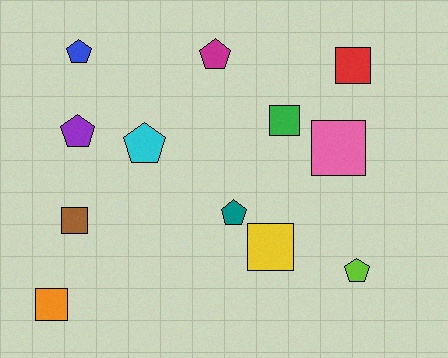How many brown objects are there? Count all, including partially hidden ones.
There is 1 brown object.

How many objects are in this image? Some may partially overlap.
There are 12 objects.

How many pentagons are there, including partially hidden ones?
There are 6 pentagons.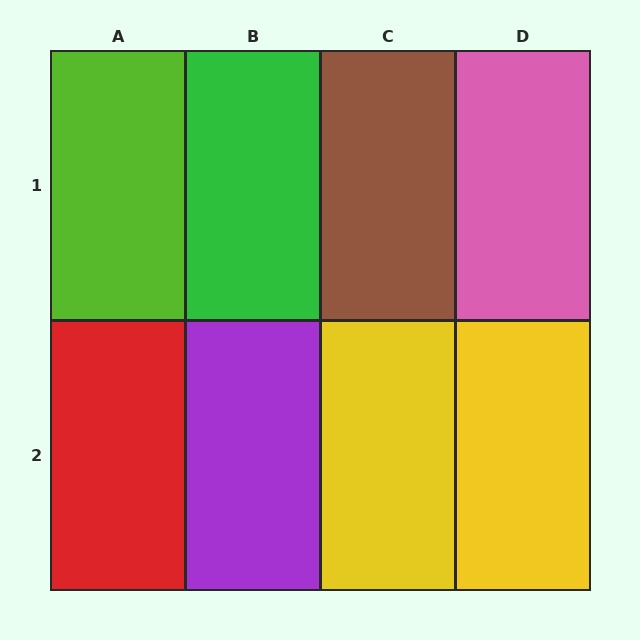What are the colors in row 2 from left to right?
Red, purple, yellow, yellow.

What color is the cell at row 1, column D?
Pink.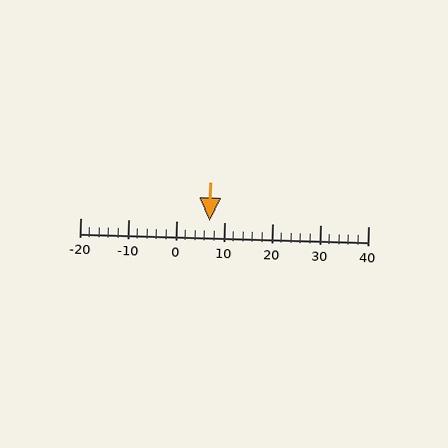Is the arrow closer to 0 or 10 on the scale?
The arrow is closer to 10.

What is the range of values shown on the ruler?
The ruler shows values from -20 to 40.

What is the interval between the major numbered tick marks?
The major tick marks are spaced 10 units apart.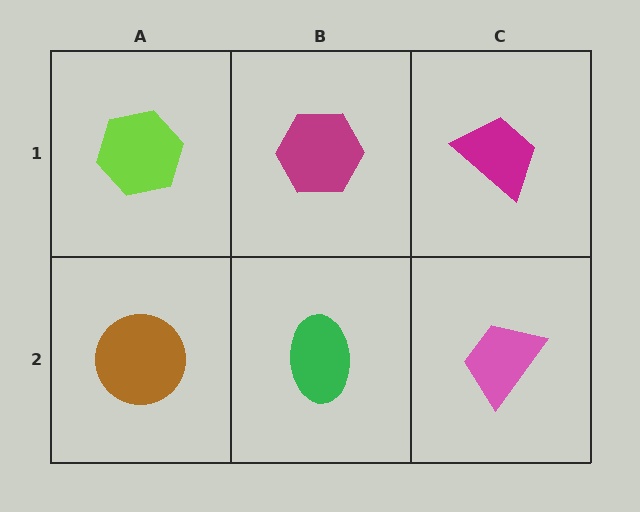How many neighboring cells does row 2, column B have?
3.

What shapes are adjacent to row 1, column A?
A brown circle (row 2, column A), a magenta hexagon (row 1, column B).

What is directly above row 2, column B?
A magenta hexagon.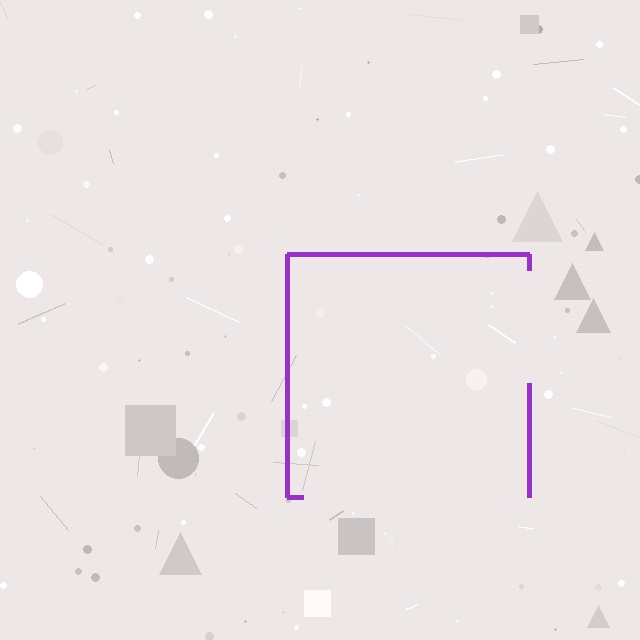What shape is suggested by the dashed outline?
The dashed outline suggests a square.